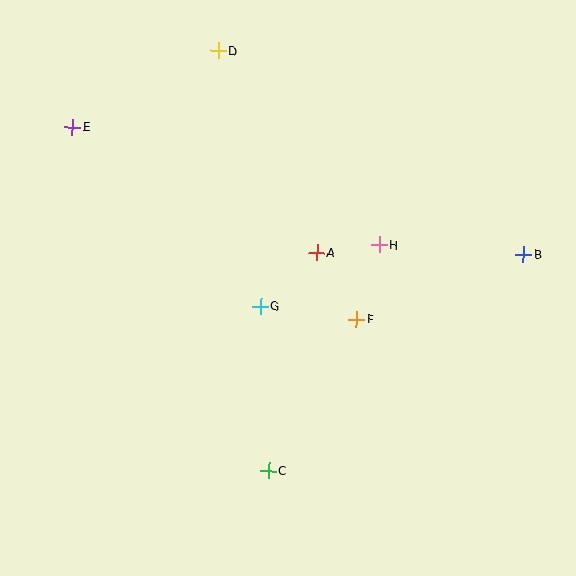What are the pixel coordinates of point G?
Point G is at (260, 306).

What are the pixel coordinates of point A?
Point A is at (317, 252).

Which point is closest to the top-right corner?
Point B is closest to the top-right corner.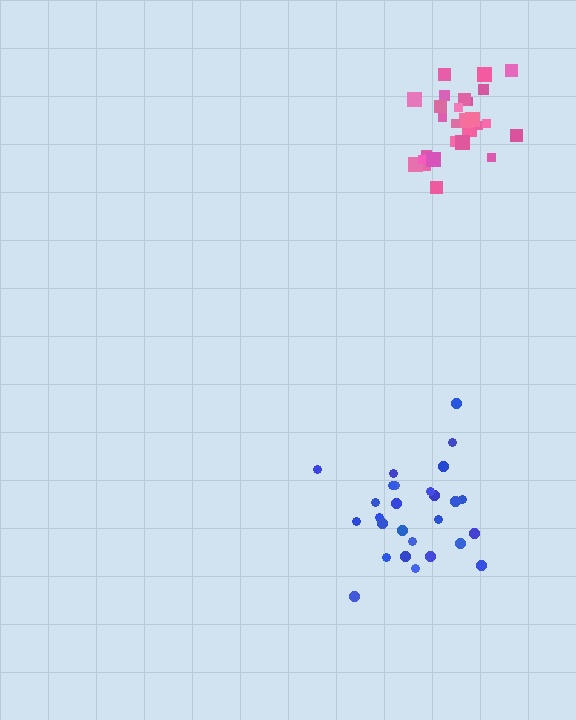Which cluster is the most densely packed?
Pink.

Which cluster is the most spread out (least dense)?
Blue.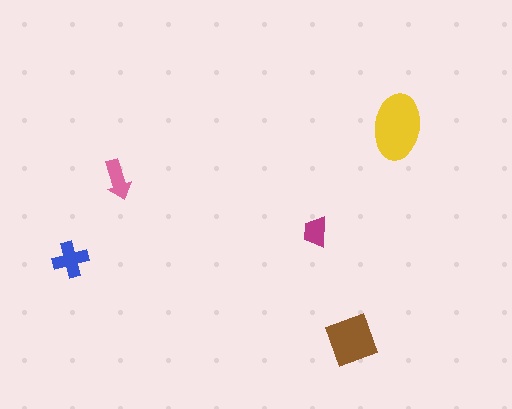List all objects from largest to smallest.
The yellow ellipse, the brown diamond, the blue cross, the pink arrow, the magenta trapezoid.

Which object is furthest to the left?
The blue cross is leftmost.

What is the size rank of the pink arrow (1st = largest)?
4th.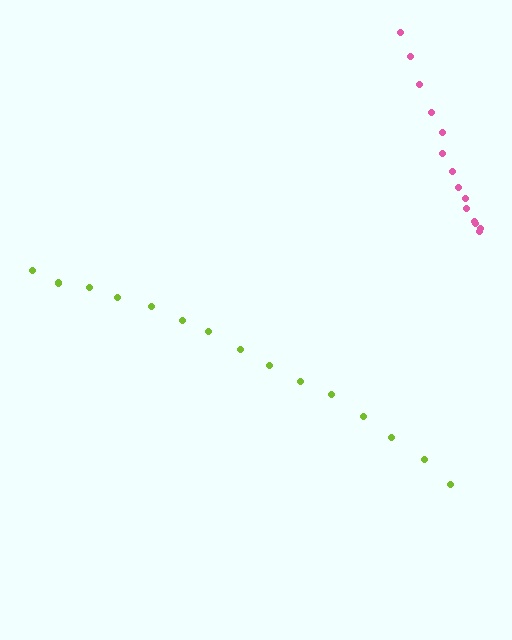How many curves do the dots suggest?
There are 2 distinct paths.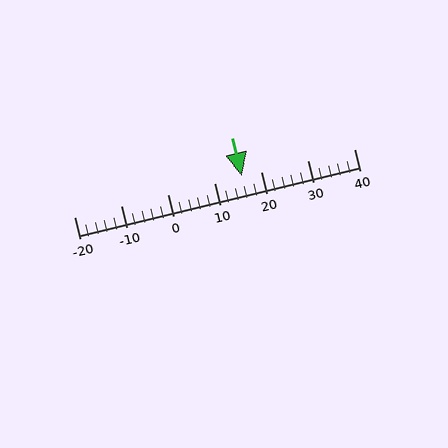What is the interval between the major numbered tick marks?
The major tick marks are spaced 10 units apart.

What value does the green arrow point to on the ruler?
The green arrow points to approximately 16.